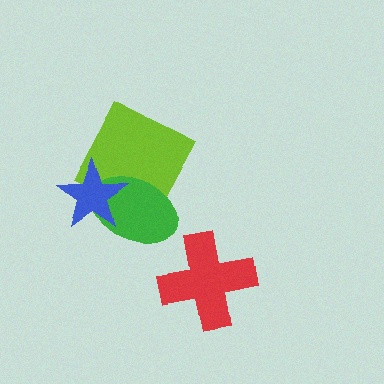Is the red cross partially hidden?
No, no other shape covers it.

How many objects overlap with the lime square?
2 objects overlap with the lime square.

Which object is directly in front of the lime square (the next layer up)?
The green ellipse is directly in front of the lime square.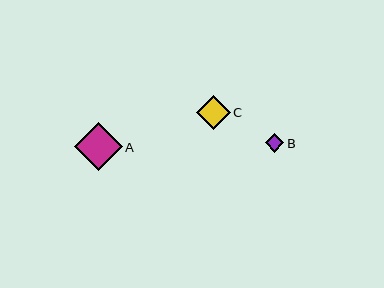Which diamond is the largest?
Diamond A is the largest with a size of approximately 48 pixels.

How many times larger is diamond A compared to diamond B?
Diamond A is approximately 2.6 times the size of diamond B.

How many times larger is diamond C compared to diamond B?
Diamond C is approximately 1.9 times the size of diamond B.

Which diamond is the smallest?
Diamond B is the smallest with a size of approximately 18 pixels.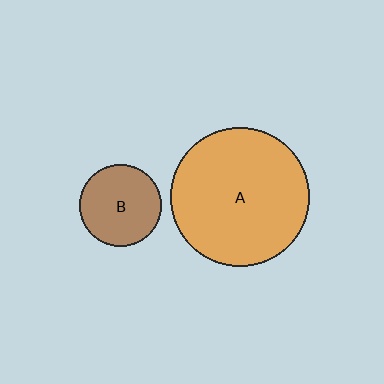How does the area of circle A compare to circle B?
Approximately 2.9 times.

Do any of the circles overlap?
No, none of the circles overlap.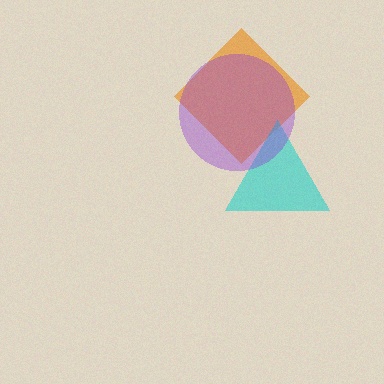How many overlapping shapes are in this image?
There are 3 overlapping shapes in the image.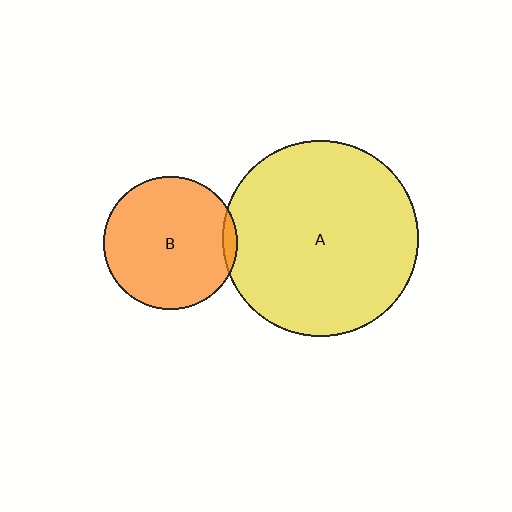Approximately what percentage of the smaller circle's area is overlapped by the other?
Approximately 5%.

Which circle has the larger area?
Circle A (yellow).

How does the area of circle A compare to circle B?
Approximately 2.2 times.